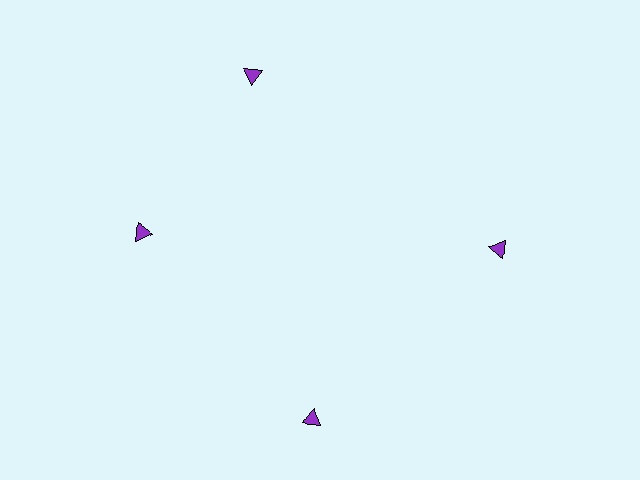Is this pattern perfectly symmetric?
No. The 4 purple triangles are arranged in a ring, but one element near the 12 o'clock position is rotated out of alignment along the ring, breaking the 4-fold rotational symmetry.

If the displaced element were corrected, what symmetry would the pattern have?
It would have 4-fold rotational symmetry — the pattern would map onto itself every 90 degrees.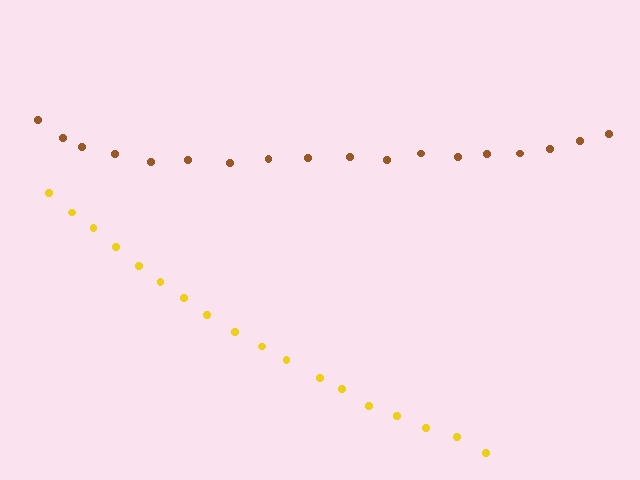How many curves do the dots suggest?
There are 2 distinct paths.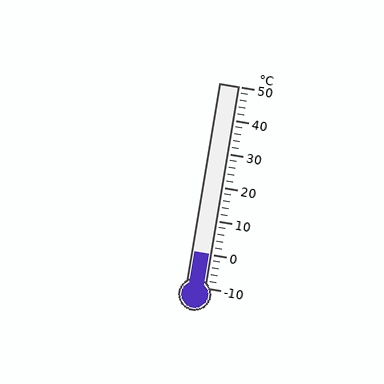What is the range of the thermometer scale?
The thermometer scale ranges from -10°C to 50°C.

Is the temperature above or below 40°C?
The temperature is below 40°C.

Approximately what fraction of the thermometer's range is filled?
The thermometer is filled to approximately 15% of its range.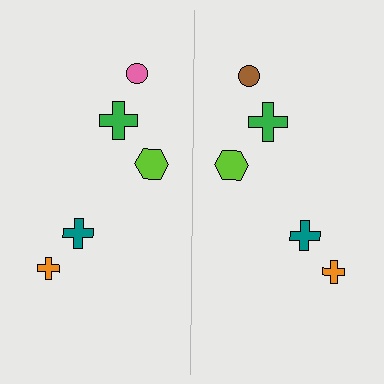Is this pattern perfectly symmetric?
No, the pattern is not perfectly symmetric. The brown circle on the right side breaks the symmetry — its mirror counterpart is pink.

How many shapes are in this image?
There are 10 shapes in this image.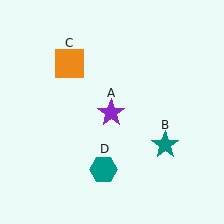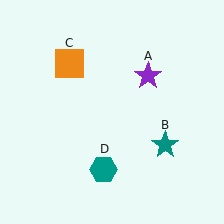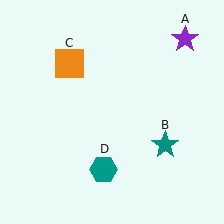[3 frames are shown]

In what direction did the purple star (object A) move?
The purple star (object A) moved up and to the right.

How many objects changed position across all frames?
1 object changed position: purple star (object A).